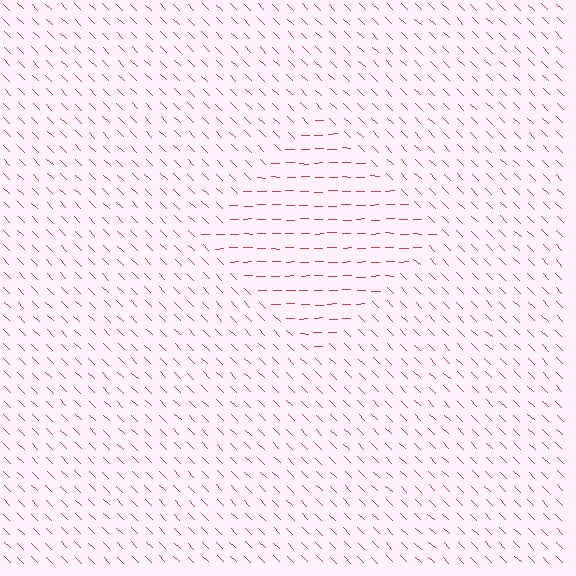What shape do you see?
I see a diamond.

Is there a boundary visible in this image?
Yes, there is a texture boundary formed by a change in line orientation.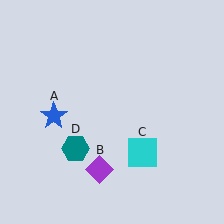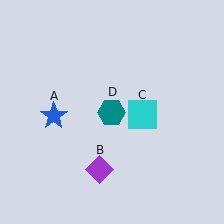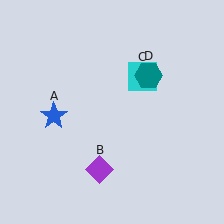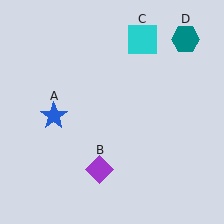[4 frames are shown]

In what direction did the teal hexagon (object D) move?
The teal hexagon (object D) moved up and to the right.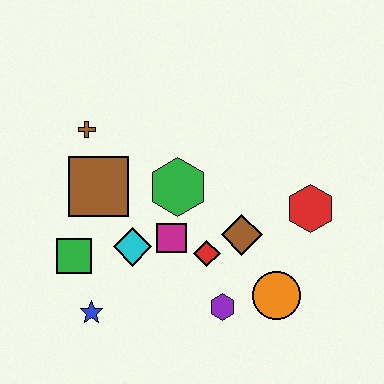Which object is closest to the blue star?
The green square is closest to the blue star.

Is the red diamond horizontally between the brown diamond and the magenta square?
Yes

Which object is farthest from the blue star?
The red hexagon is farthest from the blue star.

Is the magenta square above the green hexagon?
No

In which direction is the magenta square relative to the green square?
The magenta square is to the right of the green square.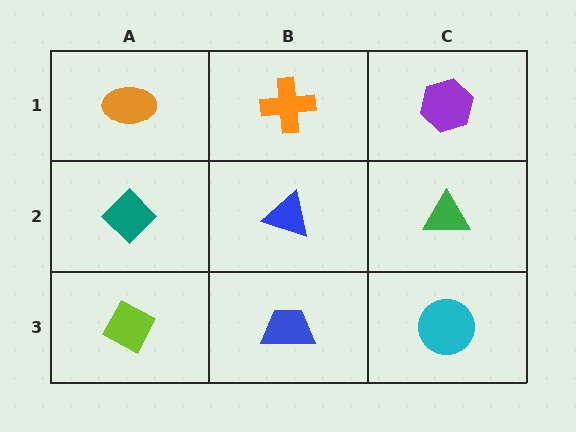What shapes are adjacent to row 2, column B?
An orange cross (row 1, column B), a blue trapezoid (row 3, column B), a teal diamond (row 2, column A), a green triangle (row 2, column C).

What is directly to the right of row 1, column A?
An orange cross.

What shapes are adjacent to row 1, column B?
A blue triangle (row 2, column B), an orange ellipse (row 1, column A), a purple hexagon (row 1, column C).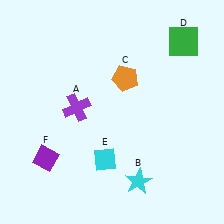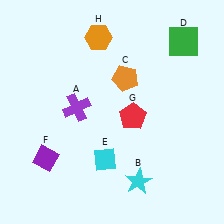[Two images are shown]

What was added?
A red pentagon (G), an orange hexagon (H) were added in Image 2.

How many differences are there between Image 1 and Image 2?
There are 2 differences between the two images.